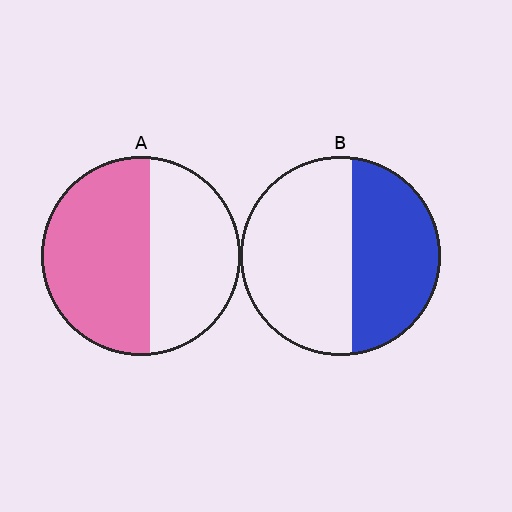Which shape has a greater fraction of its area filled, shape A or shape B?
Shape A.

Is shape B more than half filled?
No.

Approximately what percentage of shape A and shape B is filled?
A is approximately 55% and B is approximately 45%.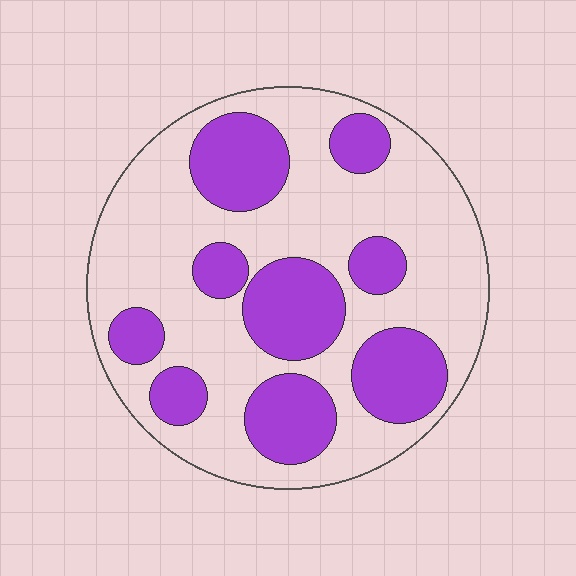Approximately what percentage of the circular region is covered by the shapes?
Approximately 35%.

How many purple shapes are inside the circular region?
9.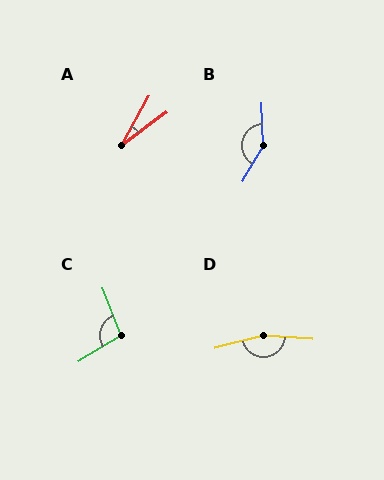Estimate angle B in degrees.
Approximately 149 degrees.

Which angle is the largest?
D, at approximately 162 degrees.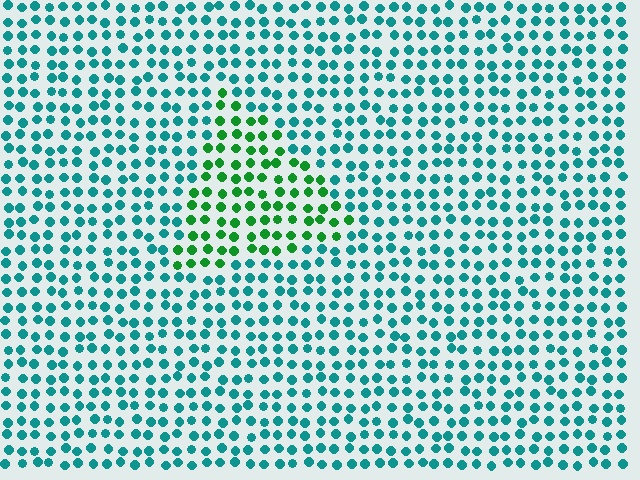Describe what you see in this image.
The image is filled with small teal elements in a uniform arrangement. A triangle-shaped region is visible where the elements are tinted to a slightly different hue, forming a subtle color boundary.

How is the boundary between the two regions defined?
The boundary is defined purely by a slight shift in hue (about 47 degrees). Spacing, size, and orientation are identical on both sides.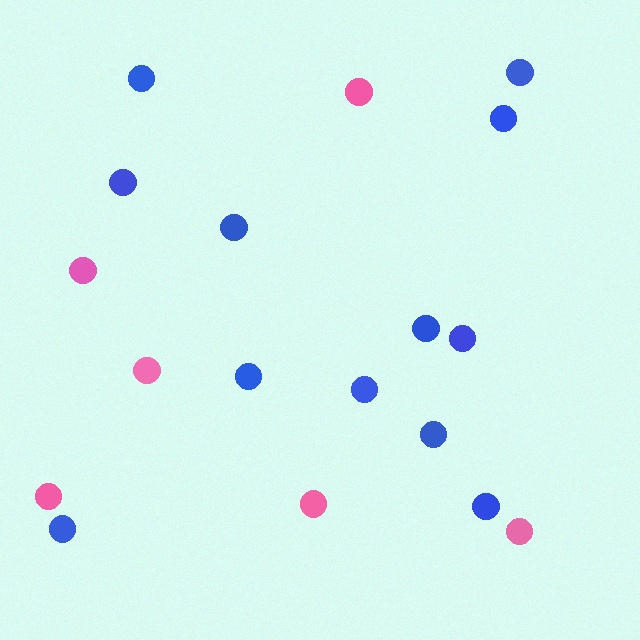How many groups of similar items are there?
There are 2 groups: one group of pink circles (6) and one group of blue circles (12).